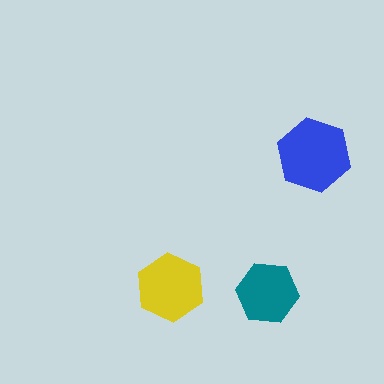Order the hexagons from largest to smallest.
the blue one, the yellow one, the teal one.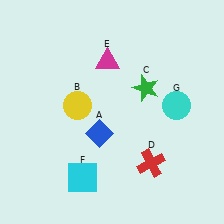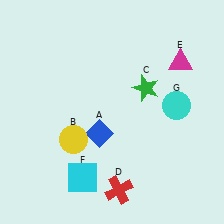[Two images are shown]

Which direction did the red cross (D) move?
The red cross (D) moved left.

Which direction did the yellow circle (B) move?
The yellow circle (B) moved down.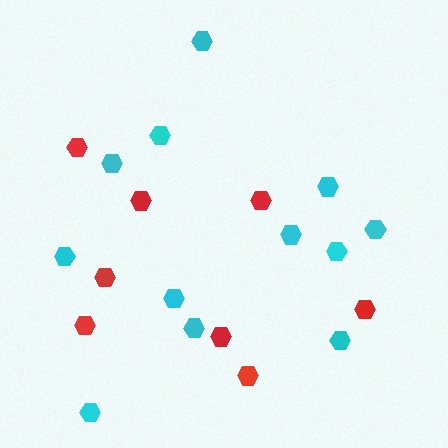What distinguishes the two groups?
There are 2 groups: one group of cyan hexagons (12) and one group of red hexagons (8).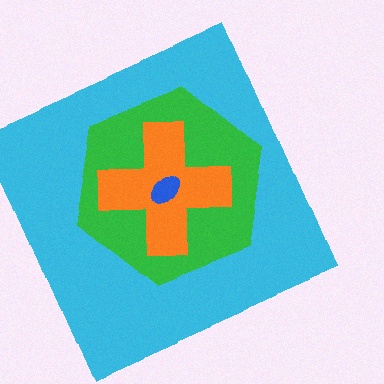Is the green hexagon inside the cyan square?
Yes.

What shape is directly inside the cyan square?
The green hexagon.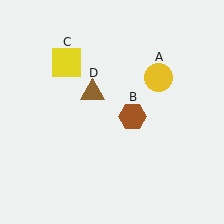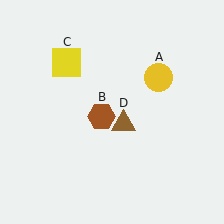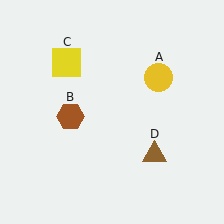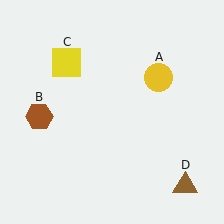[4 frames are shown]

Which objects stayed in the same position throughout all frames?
Yellow circle (object A) and yellow square (object C) remained stationary.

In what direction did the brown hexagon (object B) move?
The brown hexagon (object B) moved left.